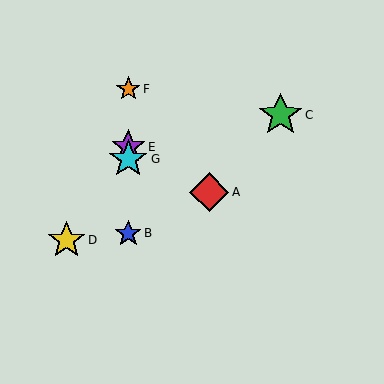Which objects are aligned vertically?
Objects B, E, F, G are aligned vertically.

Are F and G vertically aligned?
Yes, both are at x≈128.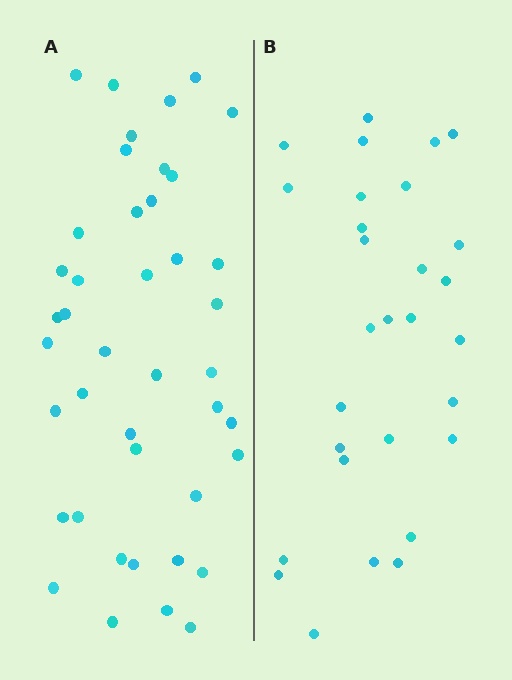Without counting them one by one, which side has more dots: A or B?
Region A (the left region) has more dots.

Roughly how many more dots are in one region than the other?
Region A has approximately 15 more dots than region B.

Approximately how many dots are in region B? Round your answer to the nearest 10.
About 30 dots. (The exact count is 29, which rounds to 30.)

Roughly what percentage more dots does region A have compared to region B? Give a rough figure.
About 45% more.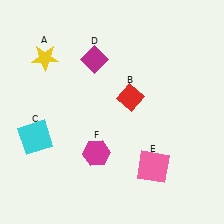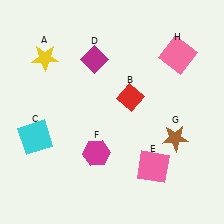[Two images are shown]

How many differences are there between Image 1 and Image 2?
There are 2 differences between the two images.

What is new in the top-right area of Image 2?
A pink square (H) was added in the top-right area of Image 2.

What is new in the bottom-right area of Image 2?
A brown star (G) was added in the bottom-right area of Image 2.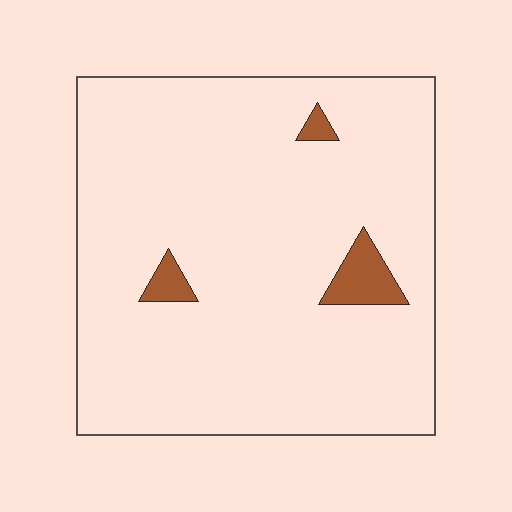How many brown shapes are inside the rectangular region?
3.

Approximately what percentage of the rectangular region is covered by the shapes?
Approximately 5%.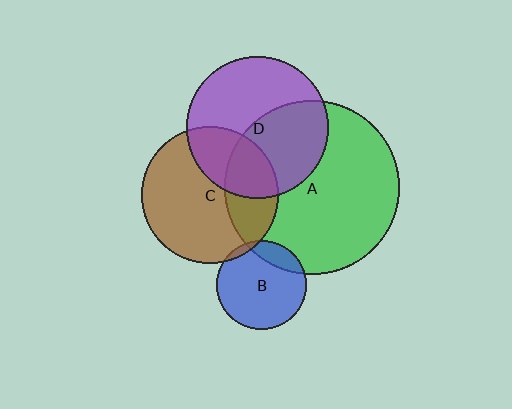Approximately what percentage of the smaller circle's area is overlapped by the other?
Approximately 30%.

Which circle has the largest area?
Circle A (green).